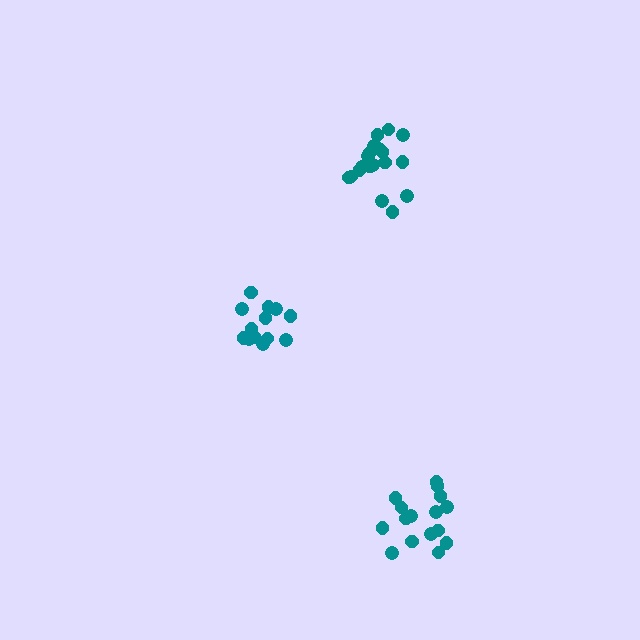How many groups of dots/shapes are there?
There are 3 groups.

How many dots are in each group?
Group 1: 16 dots, Group 2: 13 dots, Group 3: 19 dots (48 total).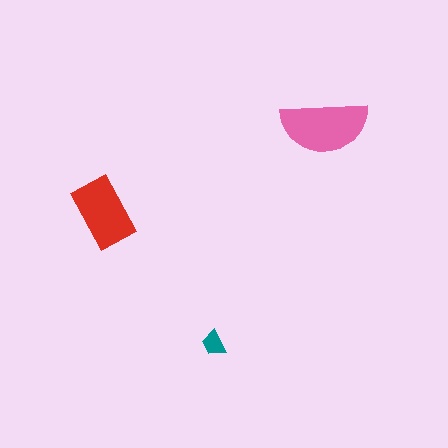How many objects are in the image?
There are 3 objects in the image.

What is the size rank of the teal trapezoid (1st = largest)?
3rd.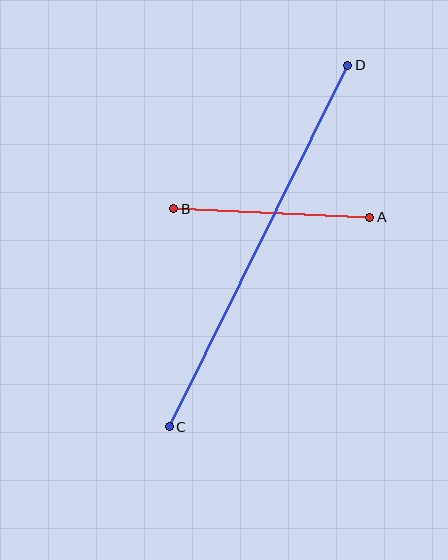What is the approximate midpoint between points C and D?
The midpoint is at approximately (259, 246) pixels.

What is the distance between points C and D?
The distance is approximately 403 pixels.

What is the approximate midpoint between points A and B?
The midpoint is at approximately (272, 213) pixels.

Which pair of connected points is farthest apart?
Points C and D are farthest apart.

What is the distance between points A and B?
The distance is approximately 196 pixels.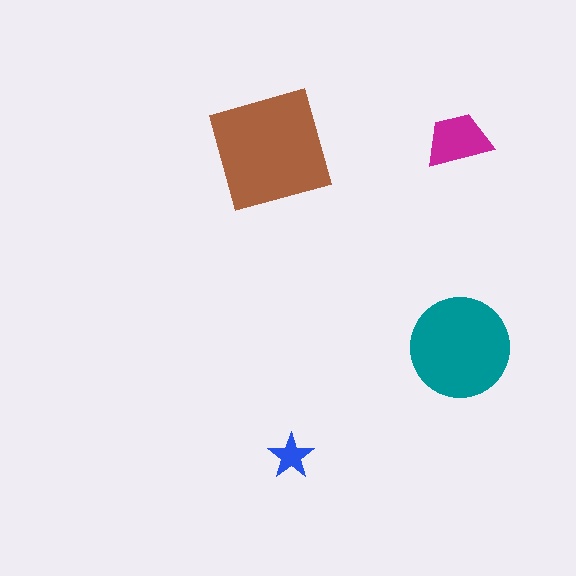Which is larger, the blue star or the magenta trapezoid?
The magenta trapezoid.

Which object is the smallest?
The blue star.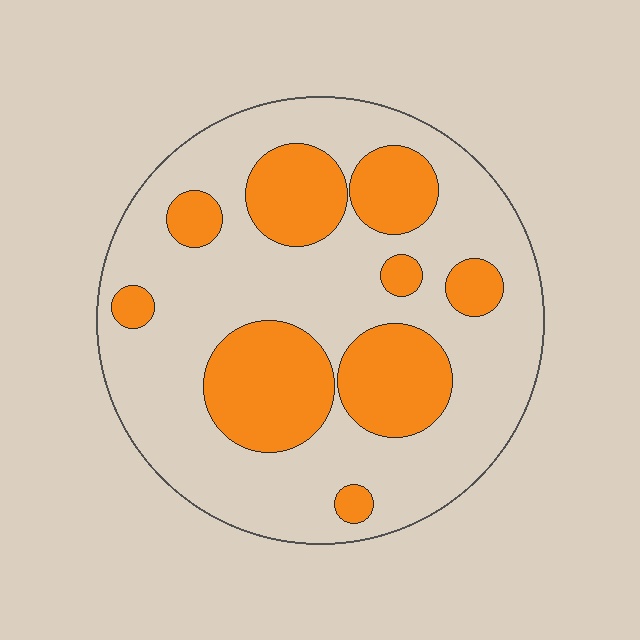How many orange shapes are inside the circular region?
9.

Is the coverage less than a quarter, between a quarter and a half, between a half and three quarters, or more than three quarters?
Between a quarter and a half.